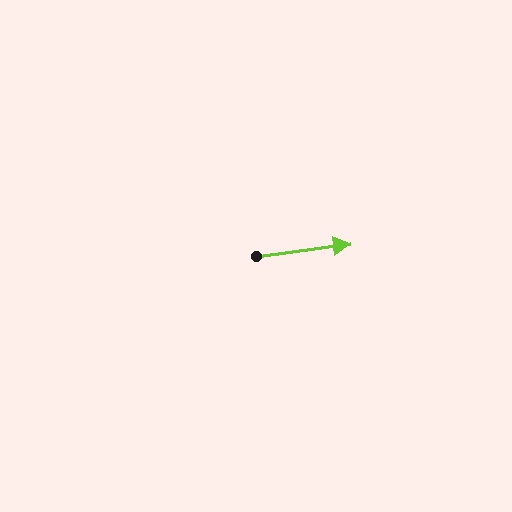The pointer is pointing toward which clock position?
Roughly 3 o'clock.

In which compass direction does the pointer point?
East.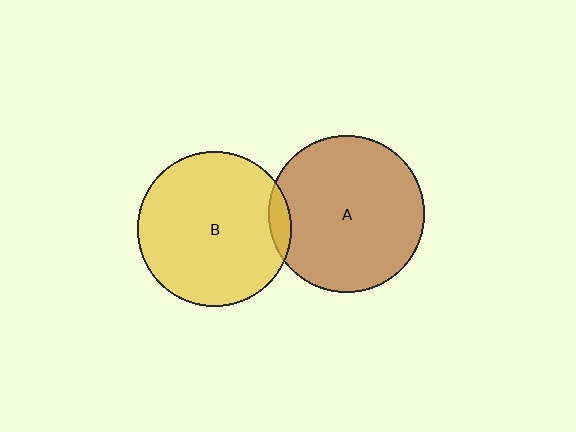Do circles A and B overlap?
Yes.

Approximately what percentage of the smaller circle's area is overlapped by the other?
Approximately 5%.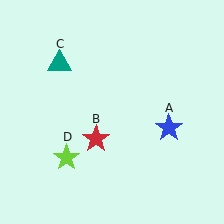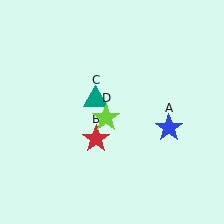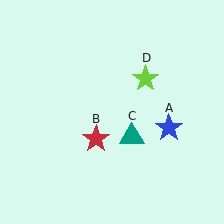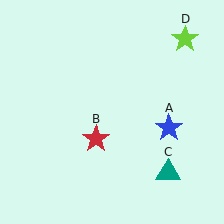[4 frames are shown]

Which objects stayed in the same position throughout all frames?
Blue star (object A) and red star (object B) remained stationary.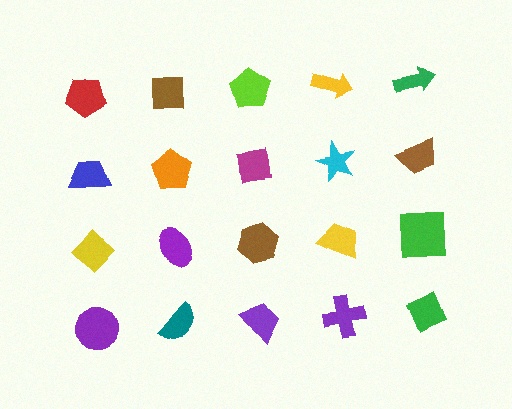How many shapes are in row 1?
5 shapes.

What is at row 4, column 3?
A purple trapezoid.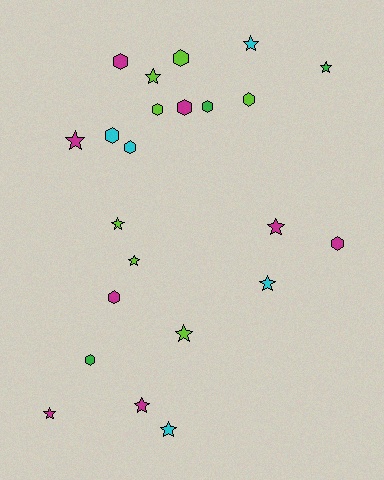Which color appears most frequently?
Magenta, with 8 objects.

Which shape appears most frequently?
Star, with 12 objects.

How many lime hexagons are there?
There are 3 lime hexagons.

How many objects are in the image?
There are 23 objects.